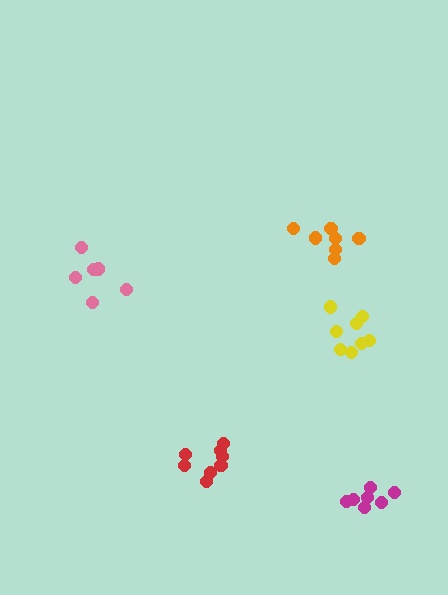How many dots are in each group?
Group 1: 6 dots, Group 2: 8 dots, Group 3: 8 dots, Group 4: 7 dots, Group 5: 7 dots (36 total).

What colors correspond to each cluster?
The clusters are colored: pink, yellow, red, orange, magenta.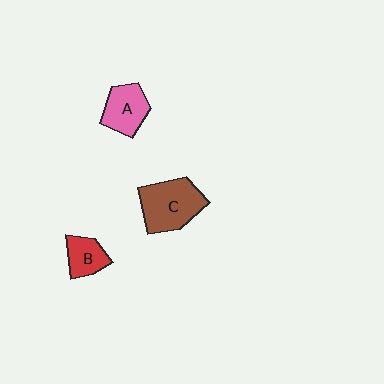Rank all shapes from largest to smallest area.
From largest to smallest: C (brown), A (pink), B (red).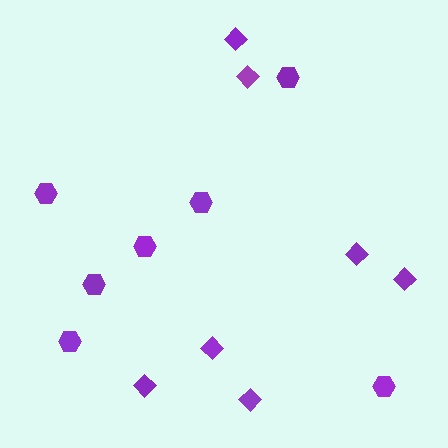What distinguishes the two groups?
There are 2 groups: one group of hexagons (7) and one group of diamonds (7).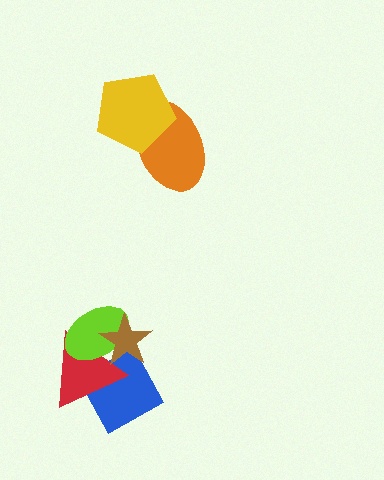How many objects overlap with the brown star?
3 objects overlap with the brown star.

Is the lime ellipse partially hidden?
Yes, it is partially covered by another shape.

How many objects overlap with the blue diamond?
3 objects overlap with the blue diamond.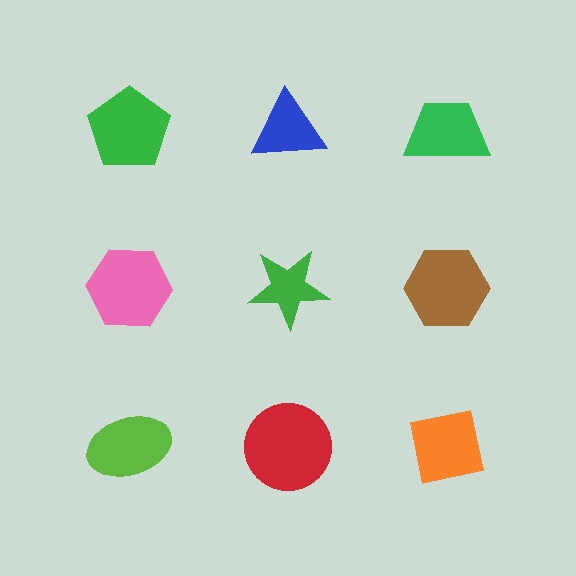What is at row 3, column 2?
A red circle.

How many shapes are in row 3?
3 shapes.